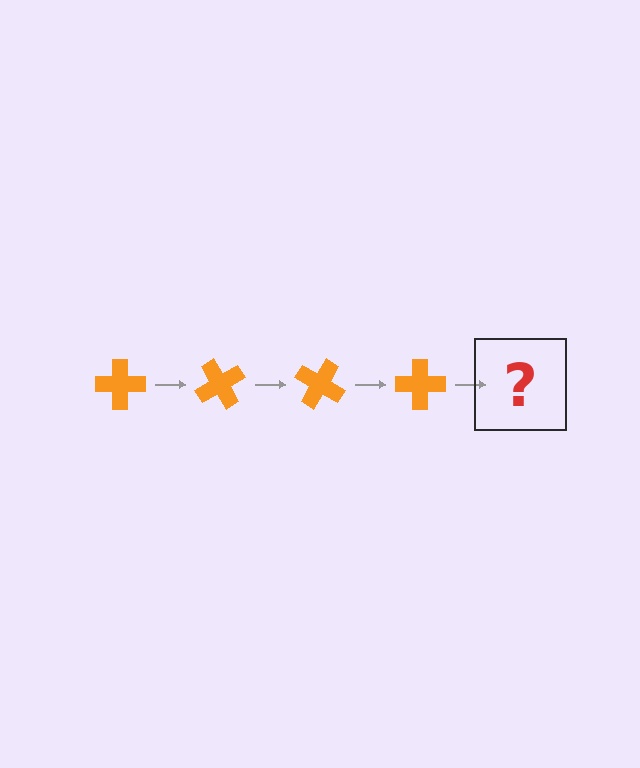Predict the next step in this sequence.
The next step is an orange cross rotated 240 degrees.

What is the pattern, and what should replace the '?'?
The pattern is that the cross rotates 60 degrees each step. The '?' should be an orange cross rotated 240 degrees.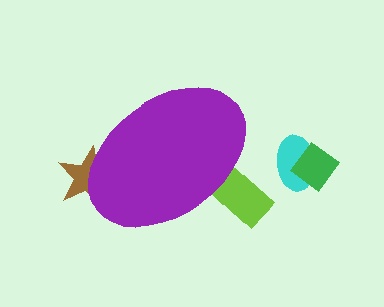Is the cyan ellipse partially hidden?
No, the cyan ellipse is fully visible.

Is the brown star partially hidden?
Yes, the brown star is partially hidden behind the purple ellipse.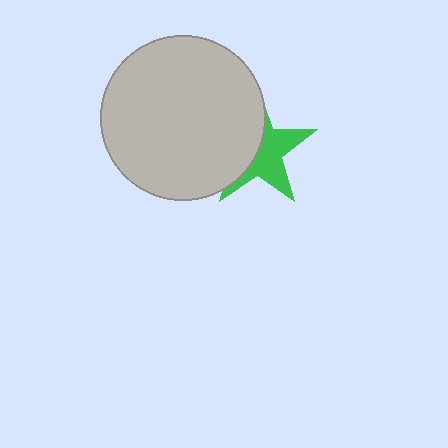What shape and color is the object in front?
The object in front is a light gray circle.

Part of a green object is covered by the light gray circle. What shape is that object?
It is a star.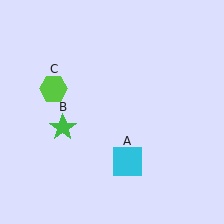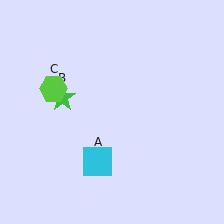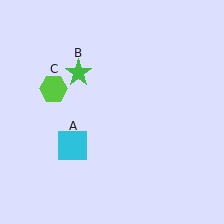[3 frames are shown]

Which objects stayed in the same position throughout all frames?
Lime hexagon (object C) remained stationary.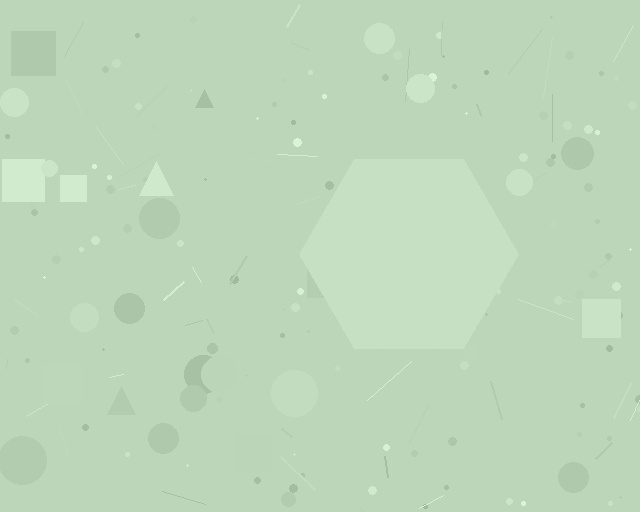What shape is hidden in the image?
A hexagon is hidden in the image.